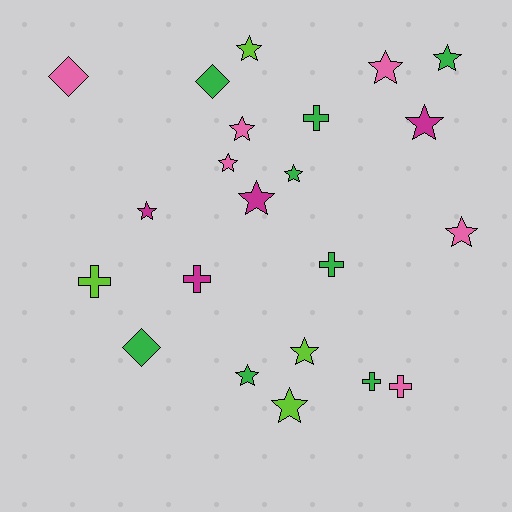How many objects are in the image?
There are 22 objects.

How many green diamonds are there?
There are 2 green diamonds.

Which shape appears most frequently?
Star, with 13 objects.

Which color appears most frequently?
Green, with 8 objects.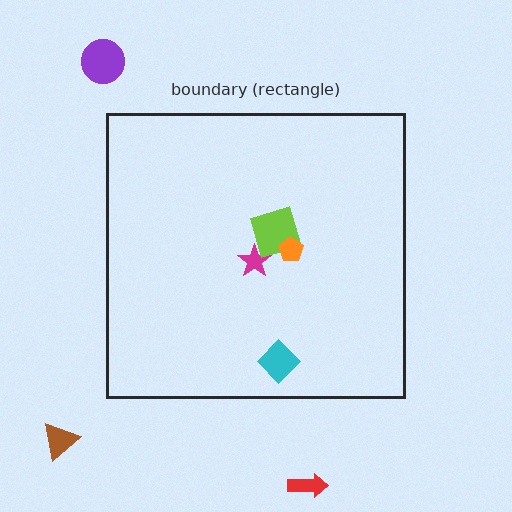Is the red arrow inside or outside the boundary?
Outside.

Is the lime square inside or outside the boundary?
Inside.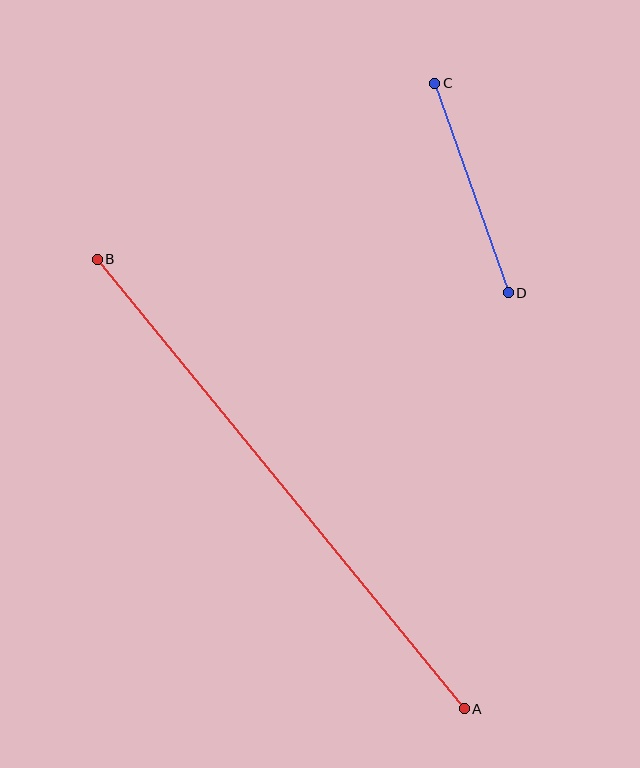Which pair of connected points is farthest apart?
Points A and B are farthest apart.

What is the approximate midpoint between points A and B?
The midpoint is at approximately (281, 484) pixels.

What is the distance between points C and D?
The distance is approximately 222 pixels.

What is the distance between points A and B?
The distance is approximately 580 pixels.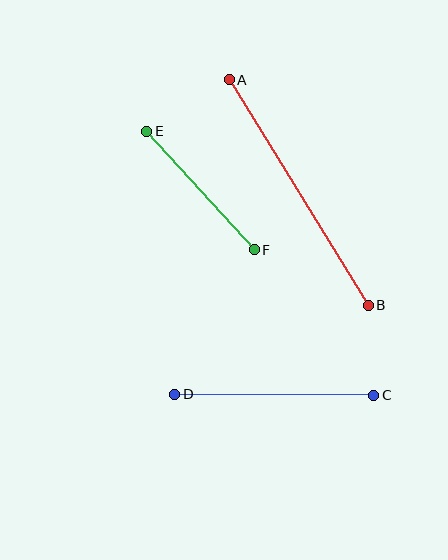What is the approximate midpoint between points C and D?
The midpoint is at approximately (274, 395) pixels.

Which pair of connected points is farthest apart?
Points A and B are farthest apart.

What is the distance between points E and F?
The distance is approximately 160 pixels.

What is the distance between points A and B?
The distance is approximately 265 pixels.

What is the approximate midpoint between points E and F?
The midpoint is at approximately (201, 190) pixels.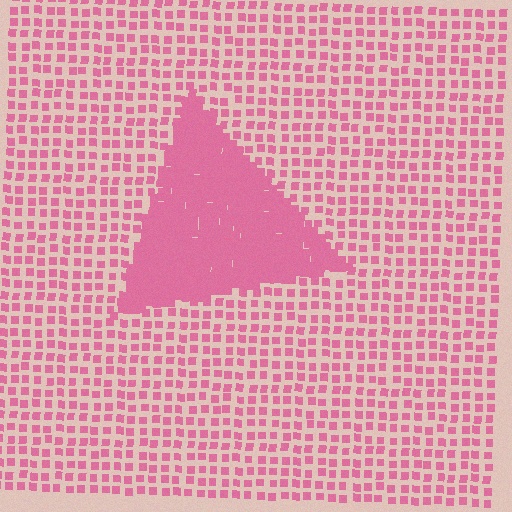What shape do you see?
I see a triangle.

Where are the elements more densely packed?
The elements are more densely packed inside the triangle boundary.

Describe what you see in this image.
The image contains small pink elements arranged at two different densities. A triangle-shaped region is visible where the elements are more densely packed than the surrounding area.